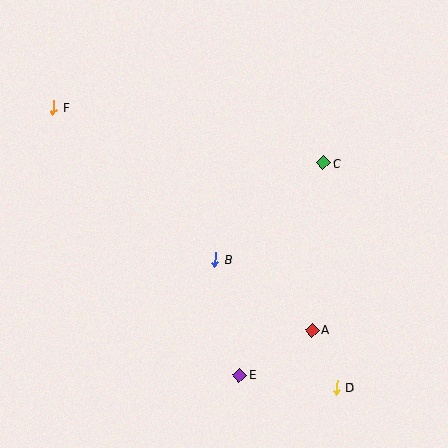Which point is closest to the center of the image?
Point B at (215, 259) is closest to the center.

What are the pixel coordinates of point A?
Point A is at (312, 330).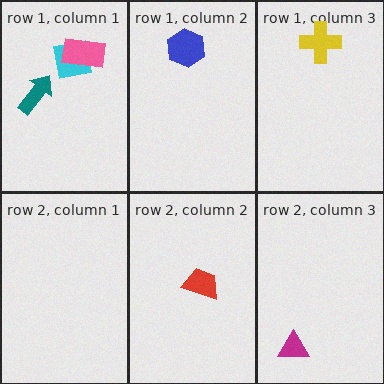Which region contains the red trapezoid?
The row 2, column 2 region.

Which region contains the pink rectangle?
The row 1, column 1 region.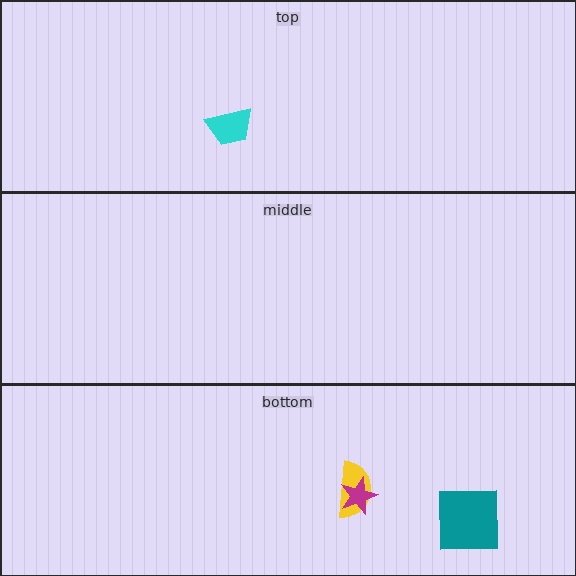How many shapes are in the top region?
1.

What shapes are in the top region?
The cyan trapezoid.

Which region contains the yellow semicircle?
The bottom region.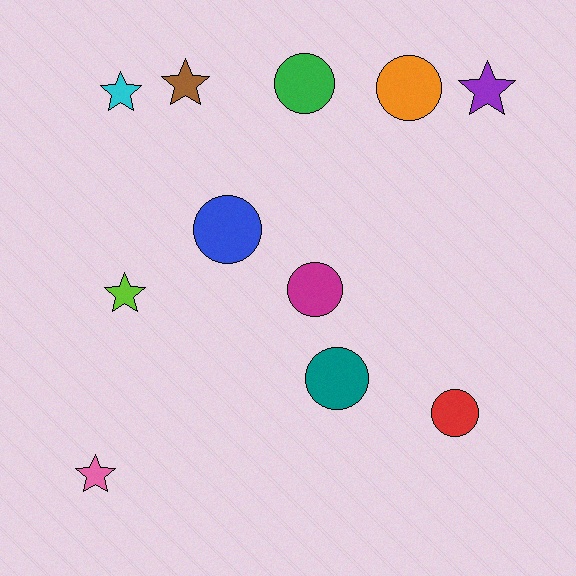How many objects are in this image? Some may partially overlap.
There are 11 objects.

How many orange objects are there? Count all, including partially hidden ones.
There is 1 orange object.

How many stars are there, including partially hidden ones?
There are 5 stars.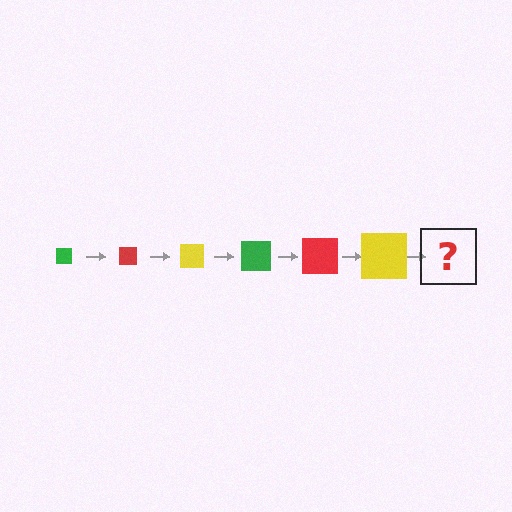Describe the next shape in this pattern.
It should be a green square, larger than the previous one.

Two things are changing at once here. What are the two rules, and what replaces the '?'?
The two rules are that the square grows larger each step and the color cycles through green, red, and yellow. The '?' should be a green square, larger than the previous one.